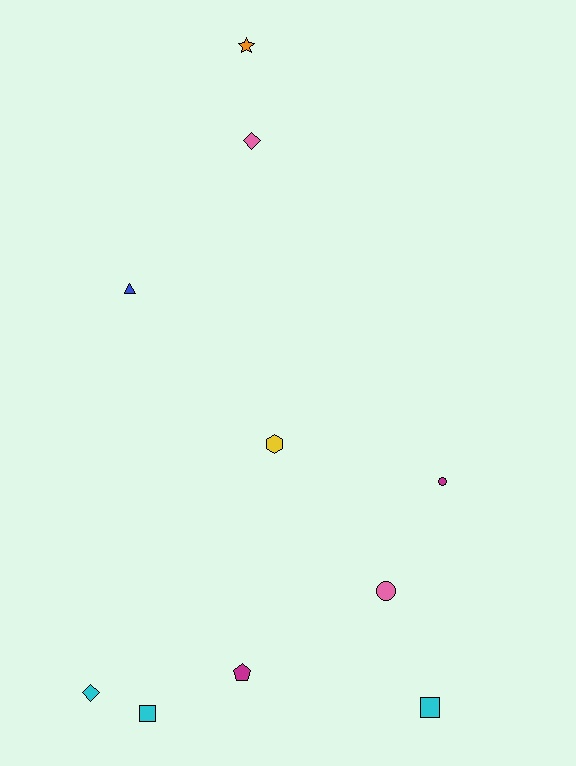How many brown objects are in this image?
There are no brown objects.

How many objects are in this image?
There are 10 objects.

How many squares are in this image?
There are 2 squares.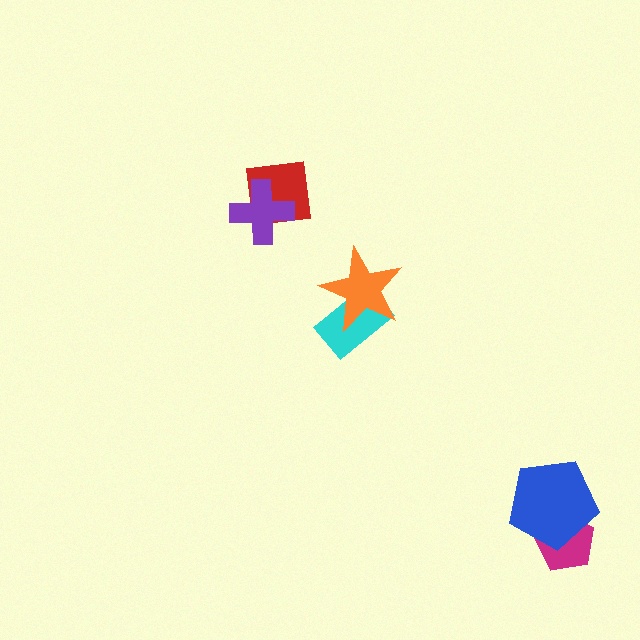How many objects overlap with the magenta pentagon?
1 object overlaps with the magenta pentagon.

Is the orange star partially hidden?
No, no other shape covers it.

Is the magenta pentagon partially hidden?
Yes, it is partially covered by another shape.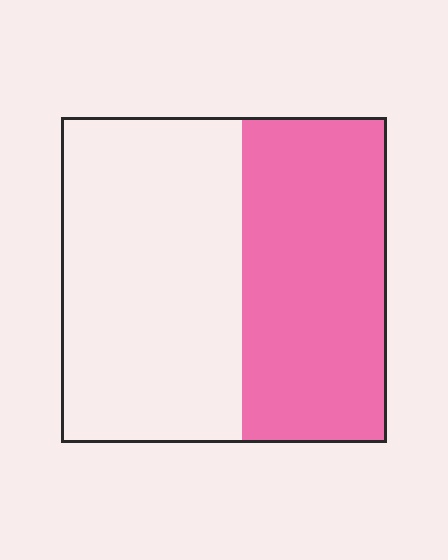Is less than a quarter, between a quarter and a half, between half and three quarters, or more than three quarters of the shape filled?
Between a quarter and a half.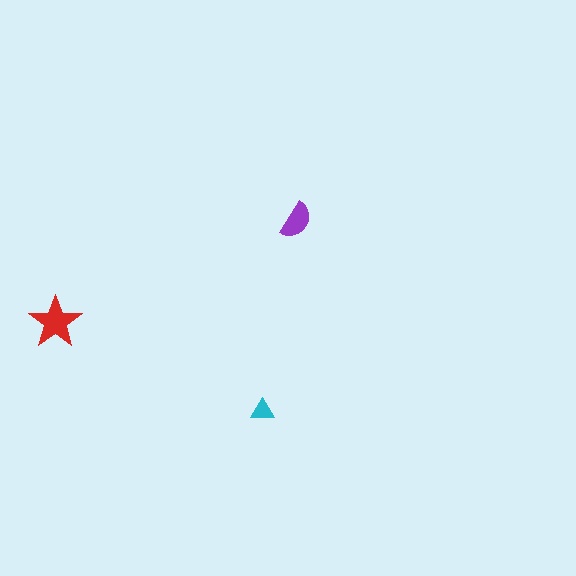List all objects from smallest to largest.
The cyan triangle, the purple semicircle, the red star.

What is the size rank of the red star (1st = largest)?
1st.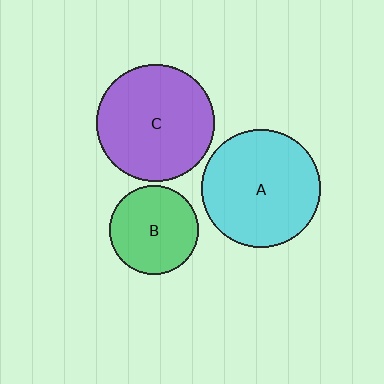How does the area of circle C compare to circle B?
Approximately 1.7 times.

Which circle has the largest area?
Circle A (cyan).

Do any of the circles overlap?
No, none of the circles overlap.